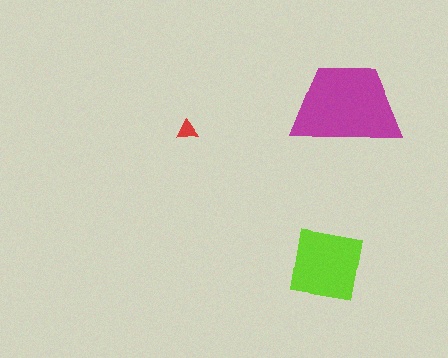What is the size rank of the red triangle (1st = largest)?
3rd.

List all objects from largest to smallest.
The magenta trapezoid, the lime square, the red triangle.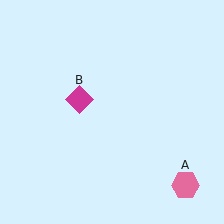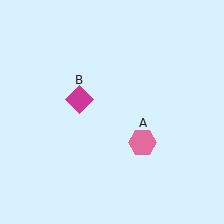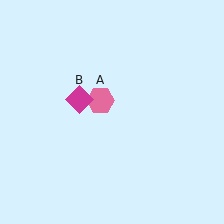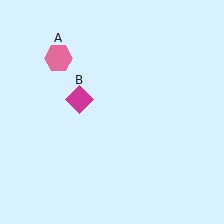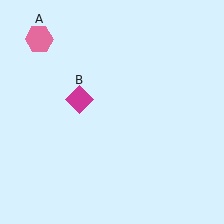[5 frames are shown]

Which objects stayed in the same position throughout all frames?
Magenta diamond (object B) remained stationary.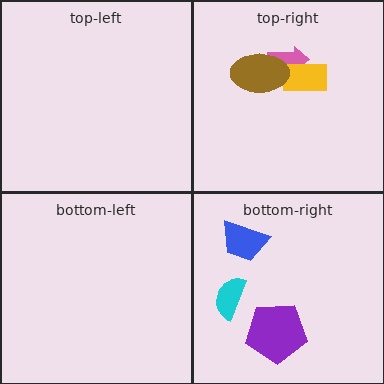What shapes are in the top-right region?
The pink arrow, the yellow rectangle, the brown ellipse.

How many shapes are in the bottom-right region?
3.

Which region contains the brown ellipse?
The top-right region.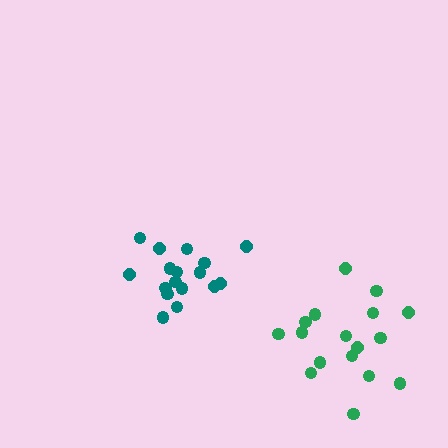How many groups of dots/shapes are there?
There are 2 groups.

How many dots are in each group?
Group 1: 17 dots, Group 2: 17 dots (34 total).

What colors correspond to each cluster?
The clusters are colored: teal, green.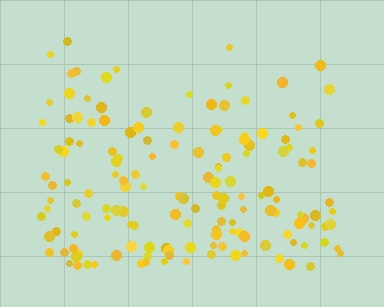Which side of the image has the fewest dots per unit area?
The top.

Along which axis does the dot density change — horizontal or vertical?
Vertical.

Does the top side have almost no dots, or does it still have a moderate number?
Still a moderate number, just noticeably fewer than the bottom.